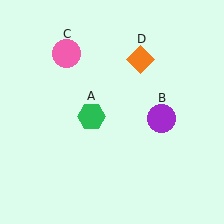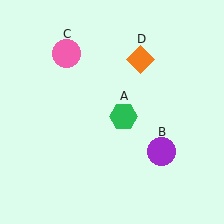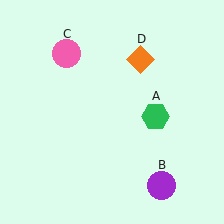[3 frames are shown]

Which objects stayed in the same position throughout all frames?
Pink circle (object C) and orange diamond (object D) remained stationary.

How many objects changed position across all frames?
2 objects changed position: green hexagon (object A), purple circle (object B).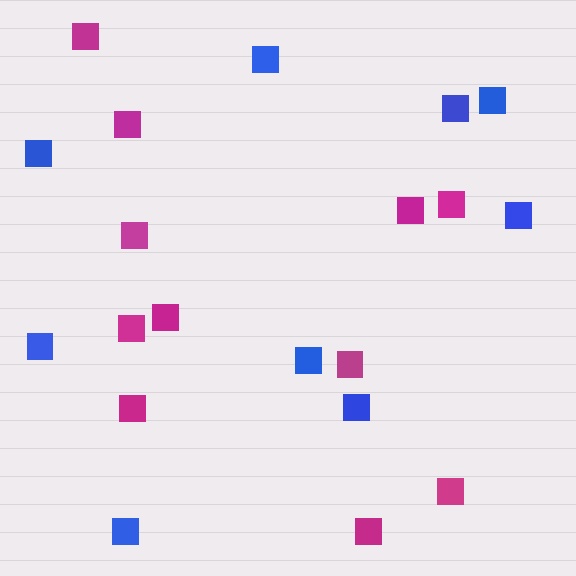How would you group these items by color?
There are 2 groups: one group of blue squares (9) and one group of magenta squares (11).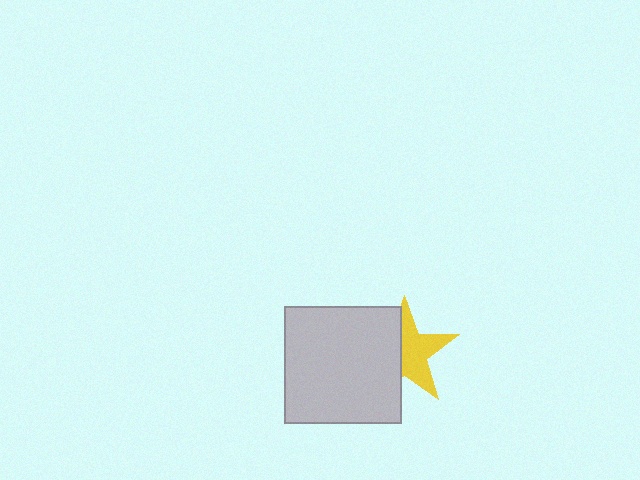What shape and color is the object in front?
The object in front is a light gray square.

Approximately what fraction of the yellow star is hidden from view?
Roughly 43% of the yellow star is hidden behind the light gray square.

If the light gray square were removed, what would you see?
You would see the complete yellow star.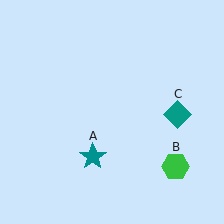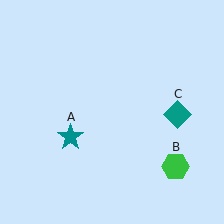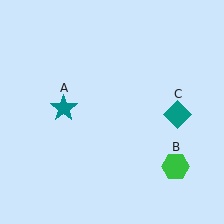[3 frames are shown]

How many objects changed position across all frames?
1 object changed position: teal star (object A).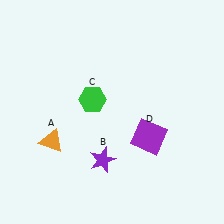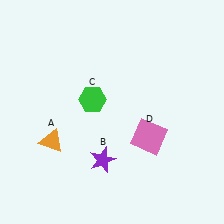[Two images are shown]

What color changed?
The square (D) changed from purple in Image 1 to pink in Image 2.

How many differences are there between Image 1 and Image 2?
There is 1 difference between the two images.